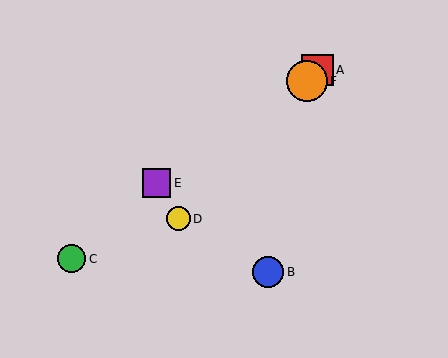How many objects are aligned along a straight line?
3 objects (A, D, F) are aligned along a straight line.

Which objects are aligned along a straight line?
Objects A, D, F are aligned along a straight line.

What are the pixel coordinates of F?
Object F is at (307, 81).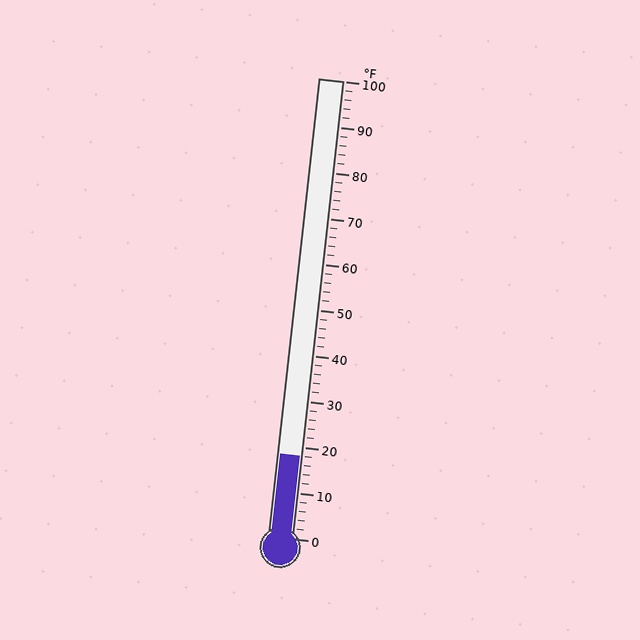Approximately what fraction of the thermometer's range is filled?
The thermometer is filled to approximately 20% of its range.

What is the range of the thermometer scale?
The thermometer scale ranges from 0°F to 100°F.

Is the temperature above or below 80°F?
The temperature is below 80°F.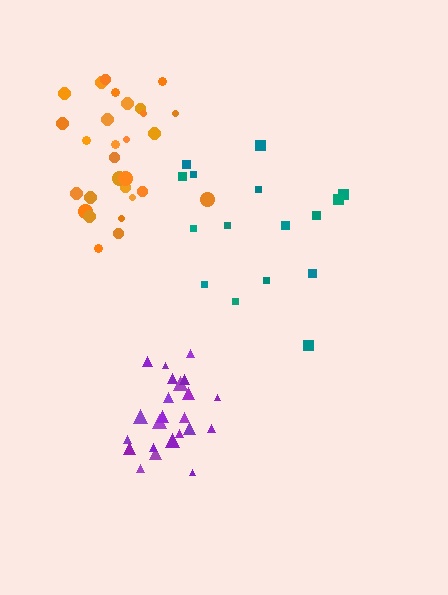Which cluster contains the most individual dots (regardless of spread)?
Orange (29).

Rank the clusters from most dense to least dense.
purple, orange, teal.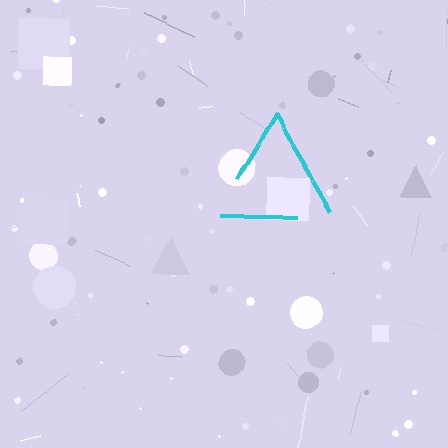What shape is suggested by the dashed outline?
The dashed outline suggests a triangle.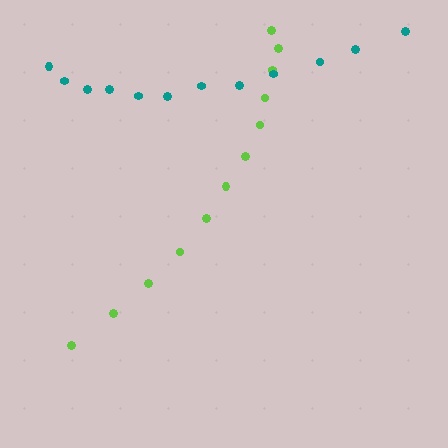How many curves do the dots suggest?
There are 2 distinct paths.